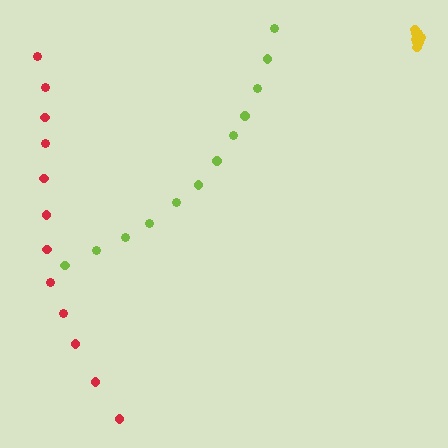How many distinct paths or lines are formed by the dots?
There are 3 distinct paths.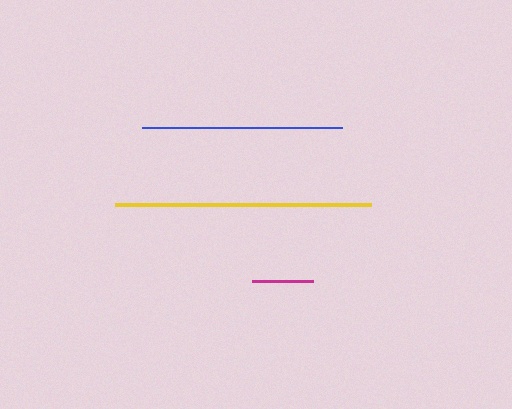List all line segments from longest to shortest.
From longest to shortest: yellow, blue, magenta.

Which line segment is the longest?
The yellow line is the longest at approximately 256 pixels.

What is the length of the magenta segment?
The magenta segment is approximately 61 pixels long.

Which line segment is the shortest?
The magenta line is the shortest at approximately 61 pixels.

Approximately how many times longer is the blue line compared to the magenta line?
The blue line is approximately 3.2 times the length of the magenta line.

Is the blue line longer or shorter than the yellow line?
The yellow line is longer than the blue line.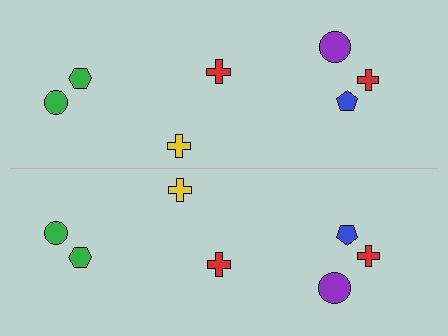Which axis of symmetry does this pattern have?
The pattern has a horizontal axis of symmetry running through the center of the image.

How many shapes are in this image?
There are 14 shapes in this image.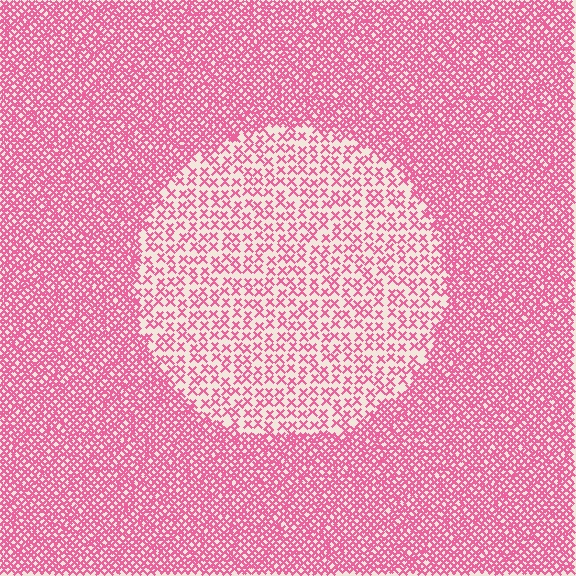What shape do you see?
I see a circle.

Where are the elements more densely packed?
The elements are more densely packed outside the circle boundary.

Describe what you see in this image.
The image contains small pink elements arranged at two different densities. A circle-shaped region is visible where the elements are less densely packed than the surrounding area.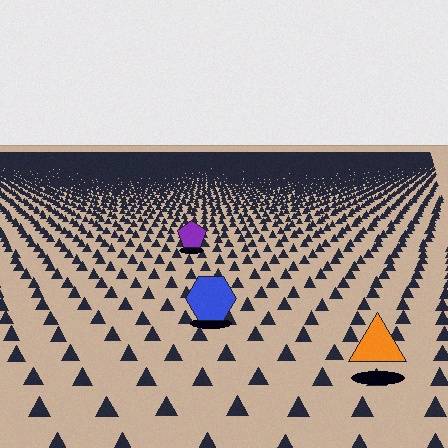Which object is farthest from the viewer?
The purple pentagon is farthest from the viewer. It appears smaller and the ground texture around it is denser.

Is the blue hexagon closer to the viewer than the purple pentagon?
Yes. The blue hexagon is closer — you can tell from the texture gradient: the ground texture is coarser near it.